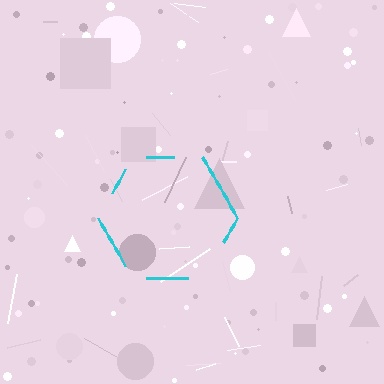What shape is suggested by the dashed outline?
The dashed outline suggests a hexagon.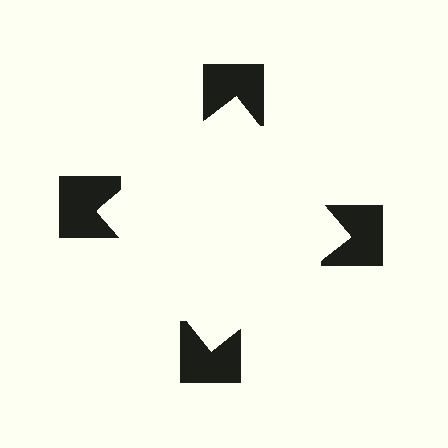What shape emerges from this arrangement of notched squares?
An illusory square — its edges are inferred from the aligned wedge cuts in the notched squares, not physically drawn.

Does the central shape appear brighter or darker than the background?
It typically appears slightly brighter than the background, even though no actual brightness change is drawn.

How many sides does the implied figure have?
4 sides.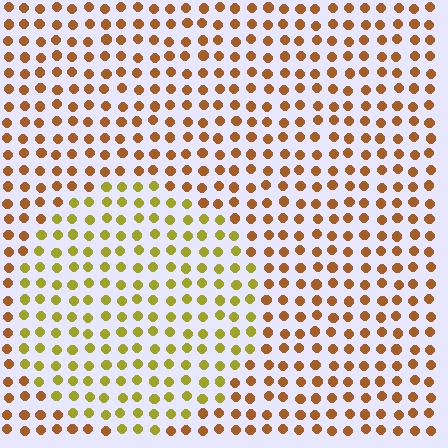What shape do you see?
I see a circle.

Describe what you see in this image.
The image is filled with small brown elements in a uniform arrangement. A circle-shaped region is visible where the elements are tinted to a slightly different hue, forming a subtle color boundary.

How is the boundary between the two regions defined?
The boundary is defined purely by a slight shift in hue (about 37 degrees). Spacing, size, and orientation are identical on both sides.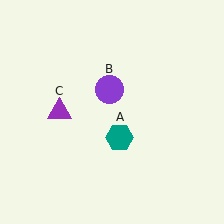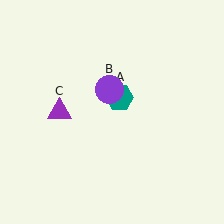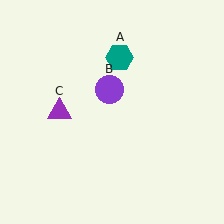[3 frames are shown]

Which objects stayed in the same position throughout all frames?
Purple circle (object B) and purple triangle (object C) remained stationary.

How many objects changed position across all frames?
1 object changed position: teal hexagon (object A).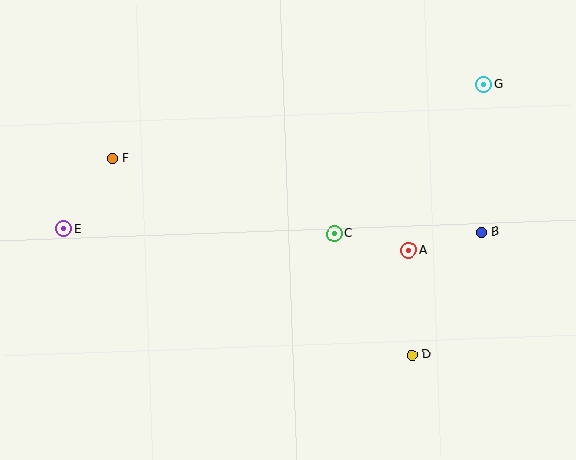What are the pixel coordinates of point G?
Point G is at (484, 85).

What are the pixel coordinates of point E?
Point E is at (64, 229).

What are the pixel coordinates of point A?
Point A is at (409, 250).